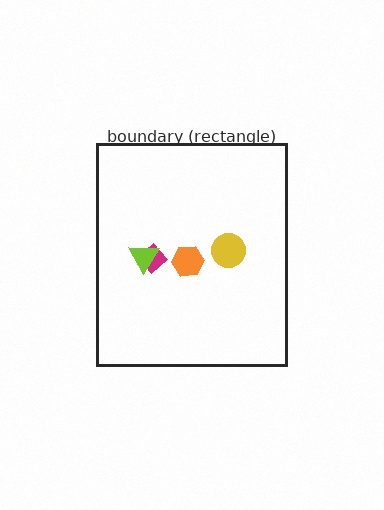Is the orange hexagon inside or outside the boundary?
Inside.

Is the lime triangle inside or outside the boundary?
Inside.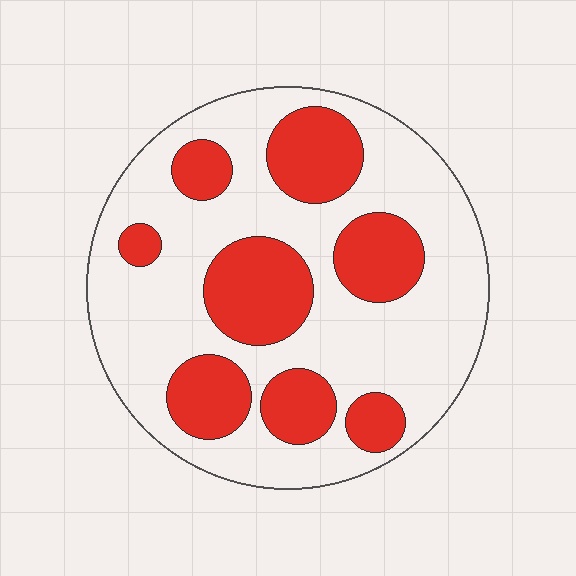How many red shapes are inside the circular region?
8.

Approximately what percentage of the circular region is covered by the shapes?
Approximately 30%.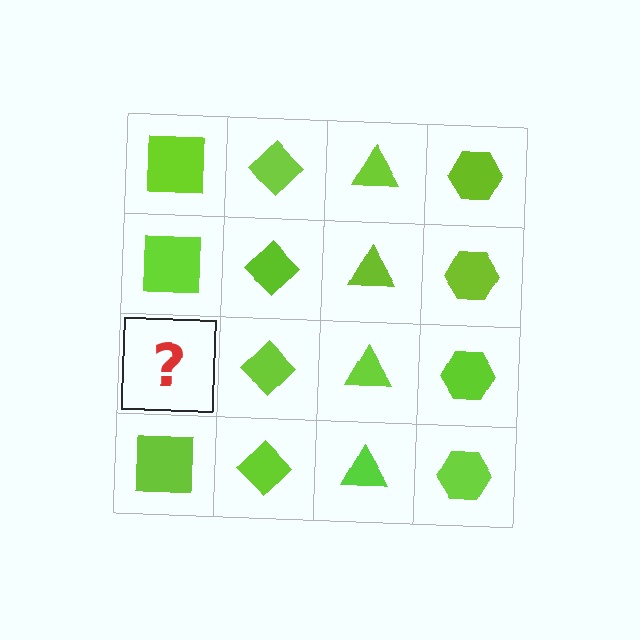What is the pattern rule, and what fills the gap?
The rule is that each column has a consistent shape. The gap should be filled with a lime square.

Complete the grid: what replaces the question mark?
The question mark should be replaced with a lime square.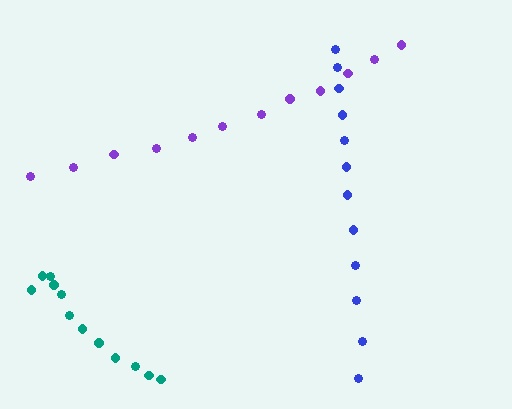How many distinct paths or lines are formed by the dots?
There are 3 distinct paths.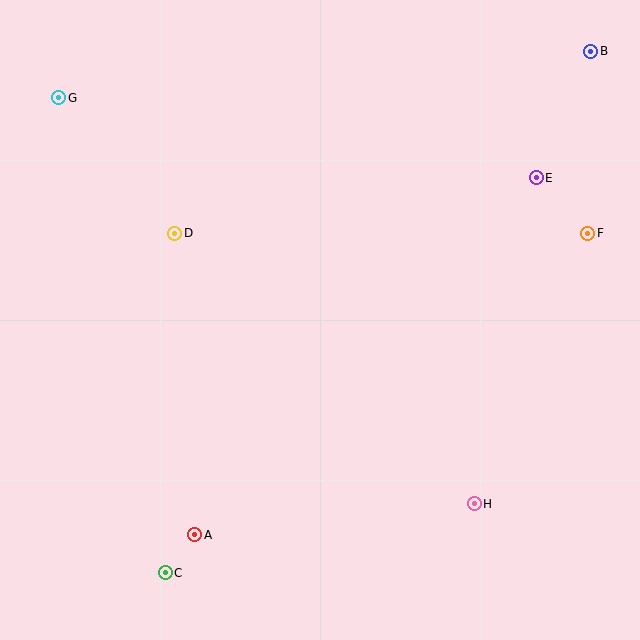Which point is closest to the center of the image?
Point D at (175, 233) is closest to the center.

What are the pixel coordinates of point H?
Point H is at (474, 504).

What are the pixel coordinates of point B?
Point B is at (591, 51).